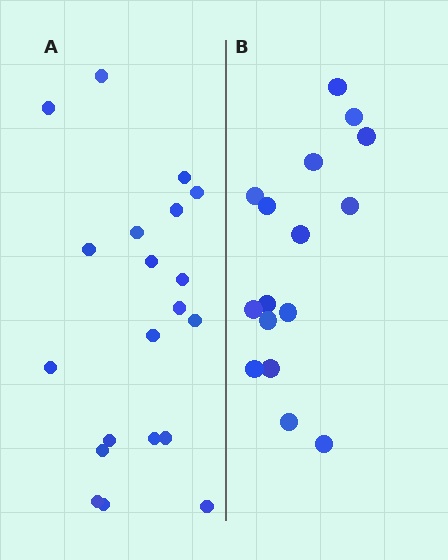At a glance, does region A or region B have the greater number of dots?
Region A (the left region) has more dots.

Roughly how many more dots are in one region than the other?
Region A has about 4 more dots than region B.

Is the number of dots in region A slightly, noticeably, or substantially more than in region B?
Region A has noticeably more, but not dramatically so. The ratio is roughly 1.2 to 1.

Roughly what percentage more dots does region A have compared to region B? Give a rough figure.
About 25% more.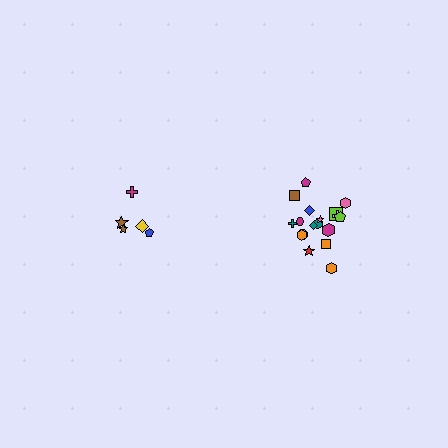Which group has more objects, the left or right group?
The right group.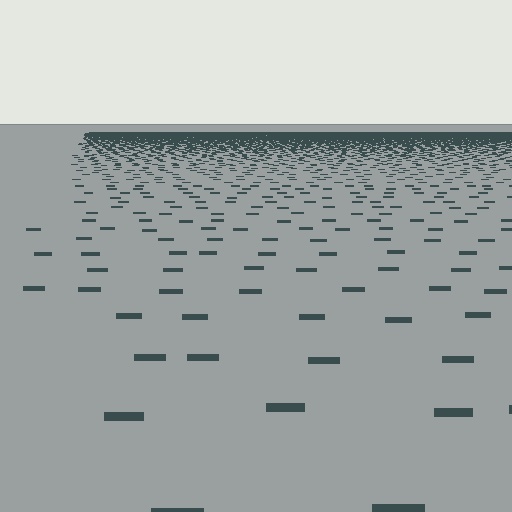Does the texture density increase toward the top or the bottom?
Density increases toward the top.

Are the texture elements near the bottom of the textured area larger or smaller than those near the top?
Larger. Near the bottom, elements are closer to the viewer and appear at a bigger on-screen size.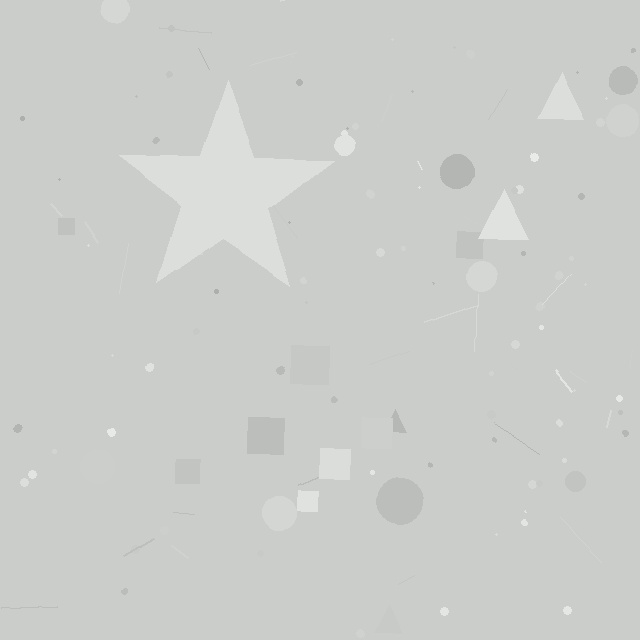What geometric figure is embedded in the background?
A star is embedded in the background.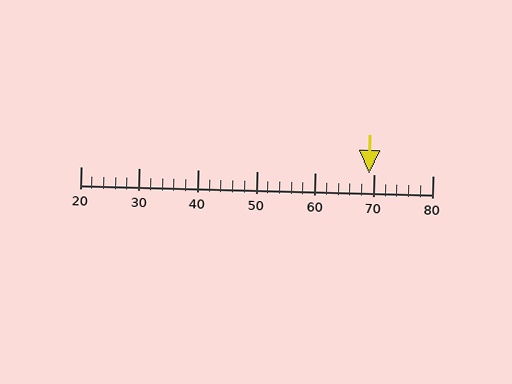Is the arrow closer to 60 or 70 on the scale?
The arrow is closer to 70.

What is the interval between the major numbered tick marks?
The major tick marks are spaced 10 units apart.